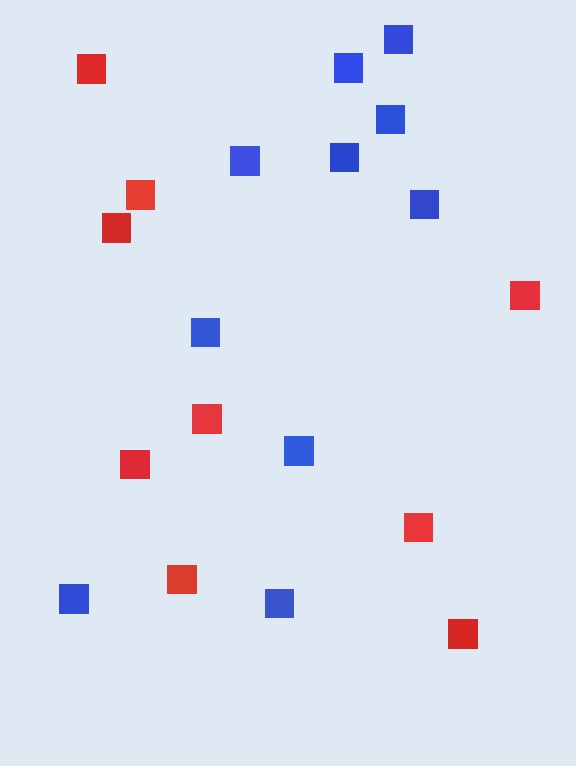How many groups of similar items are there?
There are 2 groups: one group of blue squares (10) and one group of red squares (9).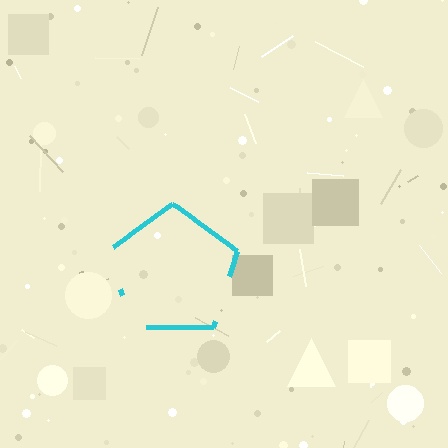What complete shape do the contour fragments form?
The contour fragments form a pentagon.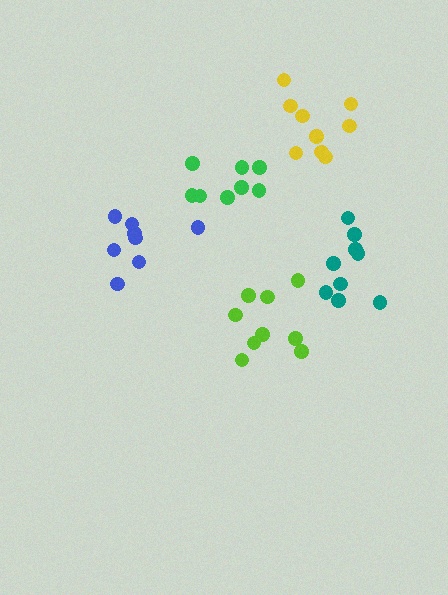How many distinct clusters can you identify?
There are 5 distinct clusters.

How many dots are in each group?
Group 1: 8 dots, Group 2: 8 dots, Group 3: 9 dots, Group 4: 9 dots, Group 5: 9 dots (43 total).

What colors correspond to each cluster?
The clusters are colored: blue, green, lime, teal, yellow.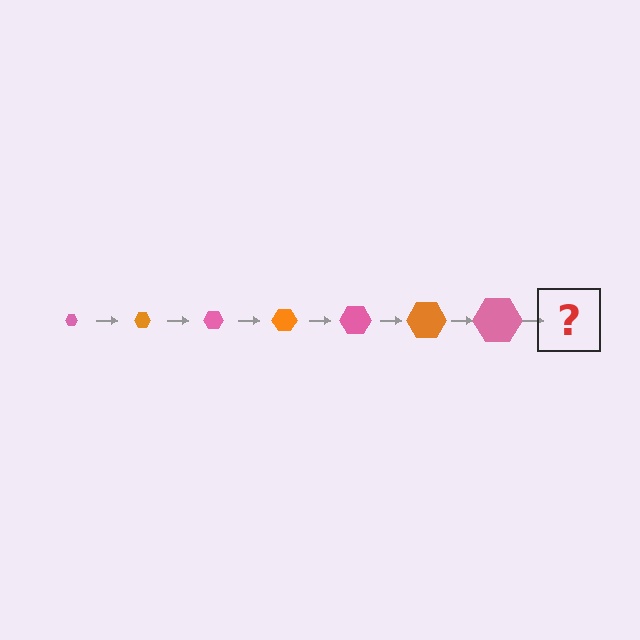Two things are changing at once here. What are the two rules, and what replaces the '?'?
The two rules are that the hexagon grows larger each step and the color cycles through pink and orange. The '?' should be an orange hexagon, larger than the previous one.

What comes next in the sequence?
The next element should be an orange hexagon, larger than the previous one.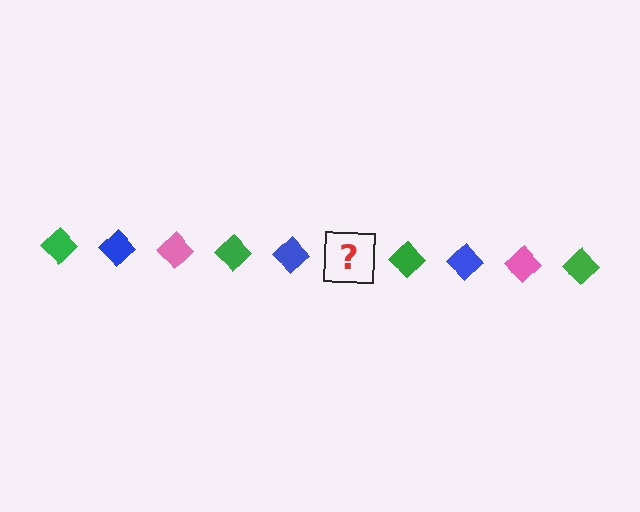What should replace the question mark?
The question mark should be replaced with a pink diamond.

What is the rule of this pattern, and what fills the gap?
The rule is that the pattern cycles through green, blue, pink diamonds. The gap should be filled with a pink diamond.